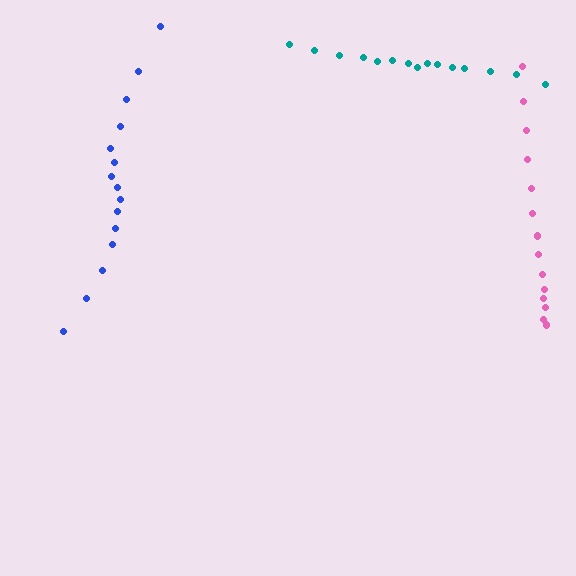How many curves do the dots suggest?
There are 3 distinct paths.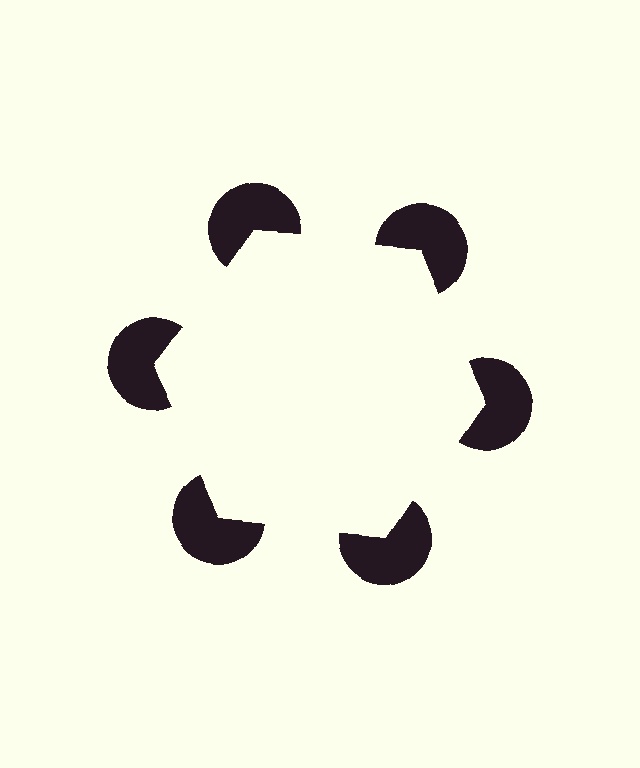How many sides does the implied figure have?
6 sides.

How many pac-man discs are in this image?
There are 6 — one at each vertex of the illusory hexagon.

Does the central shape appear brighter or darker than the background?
It typically appears slightly brighter than the background, even though no actual brightness change is drawn.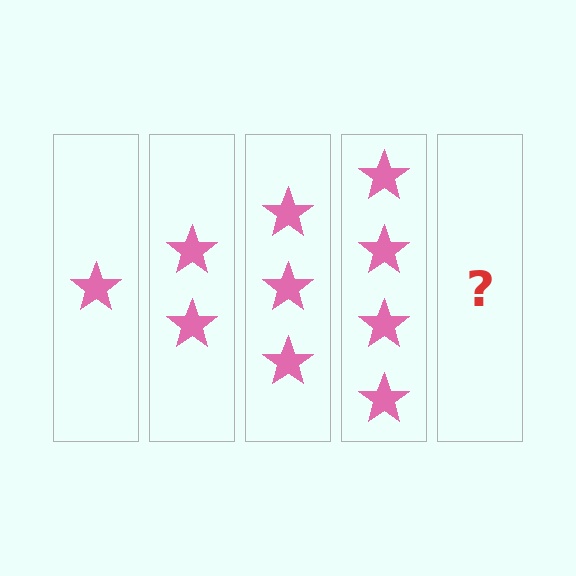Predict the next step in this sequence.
The next step is 5 stars.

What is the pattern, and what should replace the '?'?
The pattern is that each step adds one more star. The '?' should be 5 stars.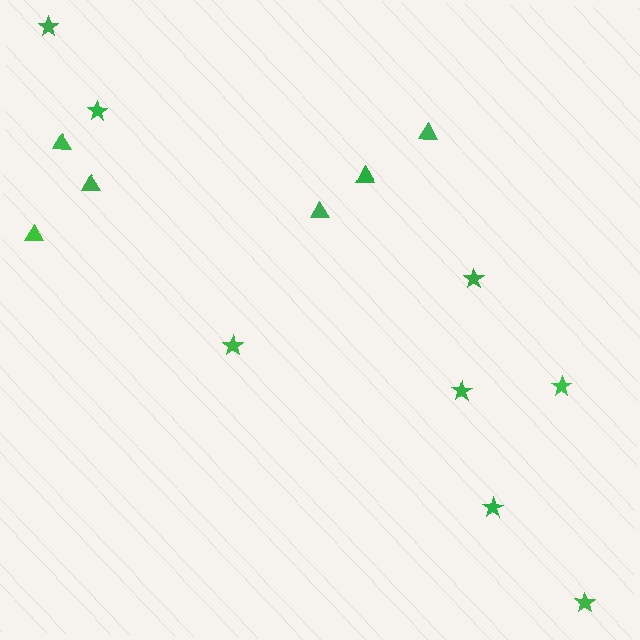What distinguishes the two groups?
There are 2 groups: one group of triangles (6) and one group of stars (8).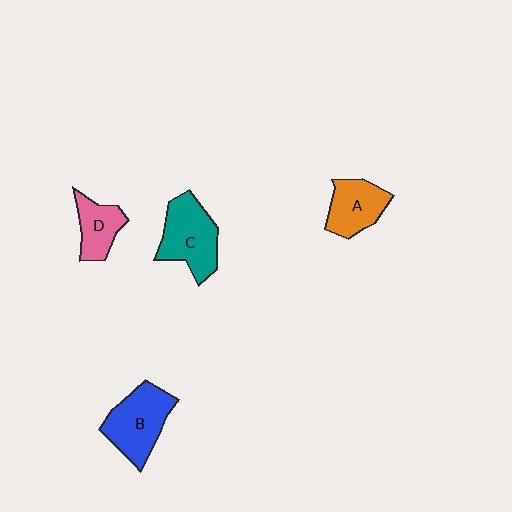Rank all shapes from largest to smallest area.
From largest to smallest: C (teal), B (blue), A (orange), D (pink).